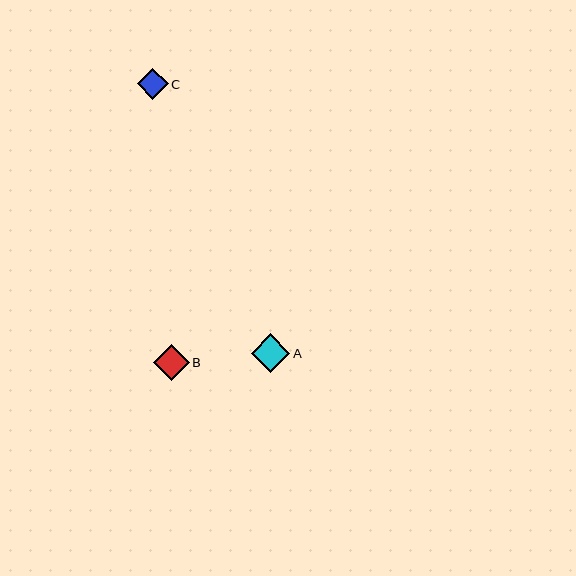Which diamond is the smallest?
Diamond C is the smallest with a size of approximately 31 pixels.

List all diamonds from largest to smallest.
From largest to smallest: A, B, C.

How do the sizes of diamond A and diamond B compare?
Diamond A and diamond B are approximately the same size.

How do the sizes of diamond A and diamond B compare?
Diamond A and diamond B are approximately the same size.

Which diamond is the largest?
Diamond A is the largest with a size of approximately 39 pixels.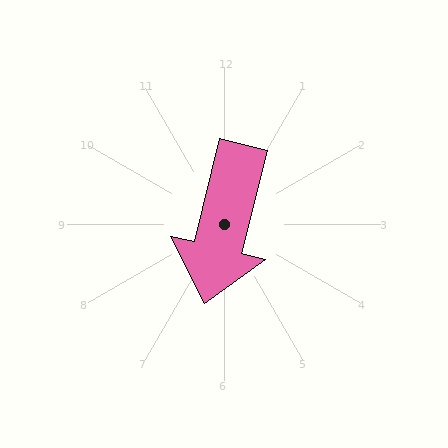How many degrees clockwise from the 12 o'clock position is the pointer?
Approximately 194 degrees.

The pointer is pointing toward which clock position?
Roughly 6 o'clock.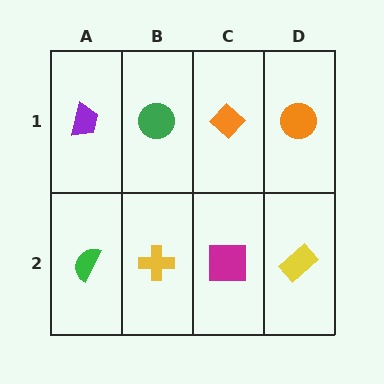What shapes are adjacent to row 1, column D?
A yellow rectangle (row 2, column D), an orange diamond (row 1, column C).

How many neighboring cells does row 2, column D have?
2.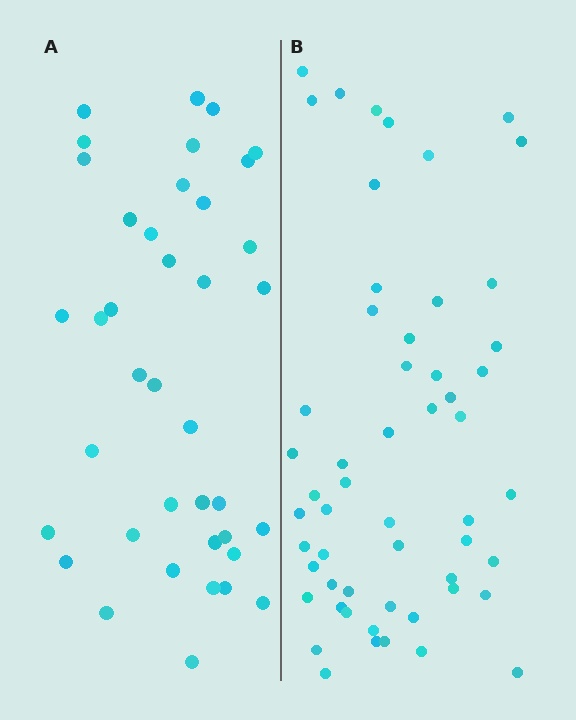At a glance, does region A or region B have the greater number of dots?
Region B (the right region) has more dots.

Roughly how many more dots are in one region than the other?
Region B has approximately 15 more dots than region A.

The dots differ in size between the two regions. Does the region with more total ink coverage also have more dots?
No. Region A has more total ink coverage because its dots are larger, but region B actually contains more individual dots. Total area can be misleading — the number of items is what matters here.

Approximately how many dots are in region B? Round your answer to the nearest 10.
About 60 dots. (The exact count is 55, which rounds to 60.)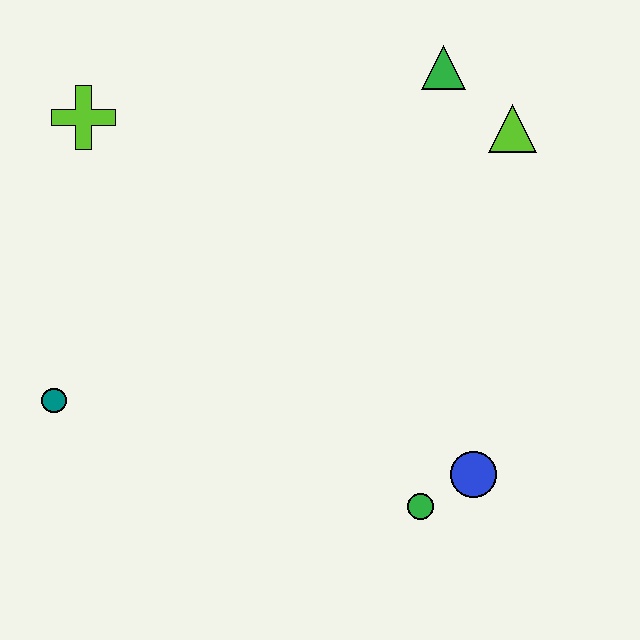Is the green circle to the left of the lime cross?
No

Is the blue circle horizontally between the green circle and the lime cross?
No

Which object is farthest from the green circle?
The lime cross is farthest from the green circle.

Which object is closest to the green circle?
The blue circle is closest to the green circle.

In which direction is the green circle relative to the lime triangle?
The green circle is below the lime triangle.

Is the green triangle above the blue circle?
Yes